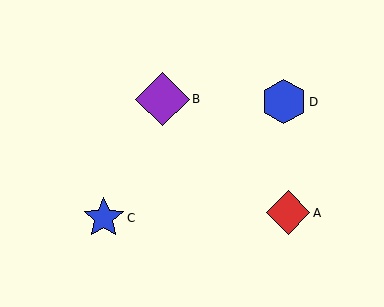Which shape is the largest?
The purple diamond (labeled B) is the largest.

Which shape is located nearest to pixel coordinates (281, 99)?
The blue hexagon (labeled D) at (284, 102) is nearest to that location.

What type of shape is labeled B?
Shape B is a purple diamond.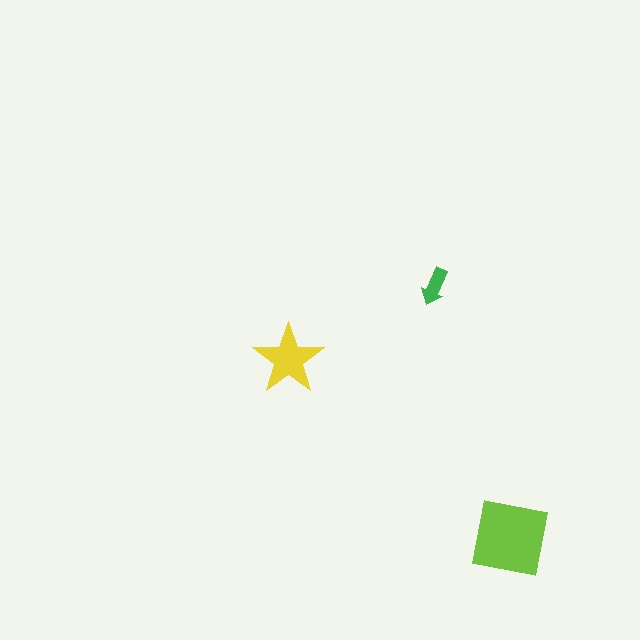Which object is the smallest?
The green arrow.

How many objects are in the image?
There are 3 objects in the image.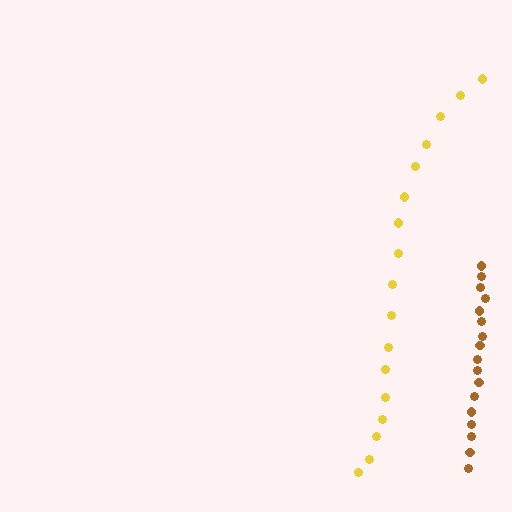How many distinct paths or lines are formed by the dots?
There are 2 distinct paths.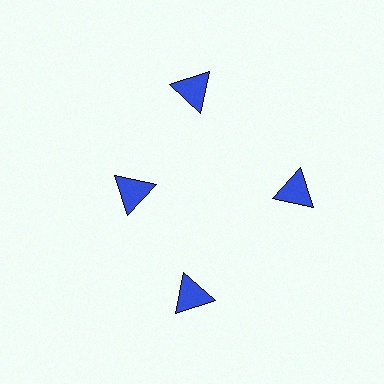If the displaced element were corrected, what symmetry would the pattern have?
It would have 4-fold rotational symmetry — the pattern would map onto itself every 90 degrees.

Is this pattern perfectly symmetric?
No. The 4 blue triangles are arranged in a ring, but one element near the 9 o'clock position is pulled inward toward the center, breaking the 4-fold rotational symmetry.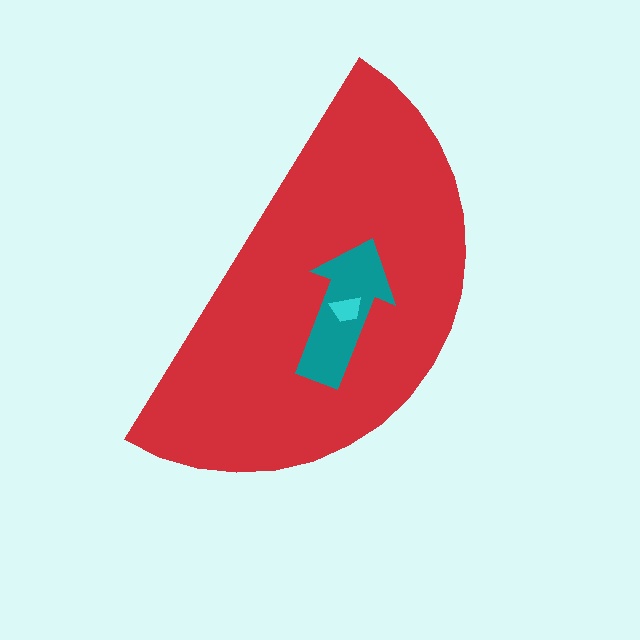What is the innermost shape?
The cyan trapezoid.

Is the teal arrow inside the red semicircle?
Yes.